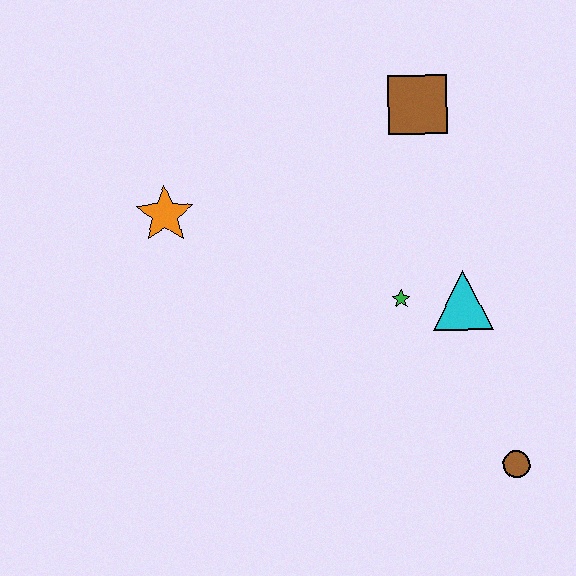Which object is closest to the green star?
The cyan triangle is closest to the green star.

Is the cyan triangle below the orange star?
Yes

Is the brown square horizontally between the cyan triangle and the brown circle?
No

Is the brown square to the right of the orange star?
Yes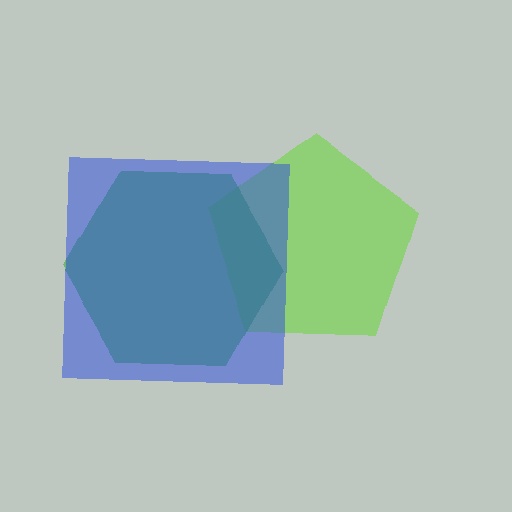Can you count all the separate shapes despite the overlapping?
Yes, there are 3 separate shapes.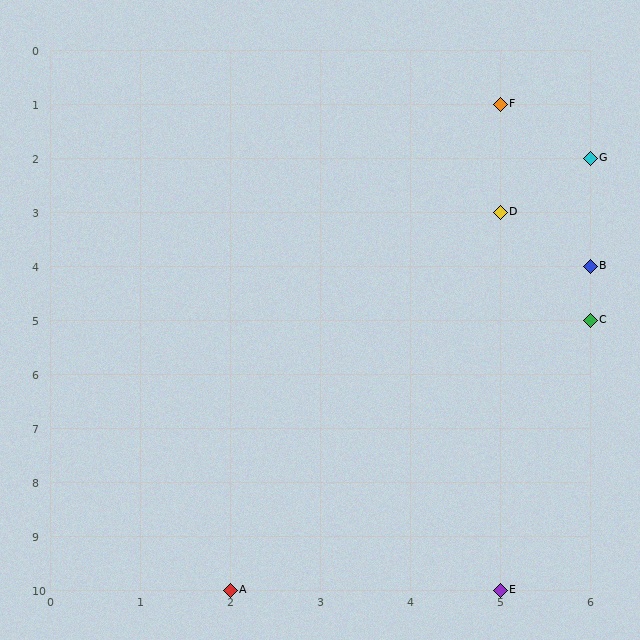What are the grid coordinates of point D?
Point D is at grid coordinates (5, 3).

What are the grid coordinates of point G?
Point G is at grid coordinates (6, 2).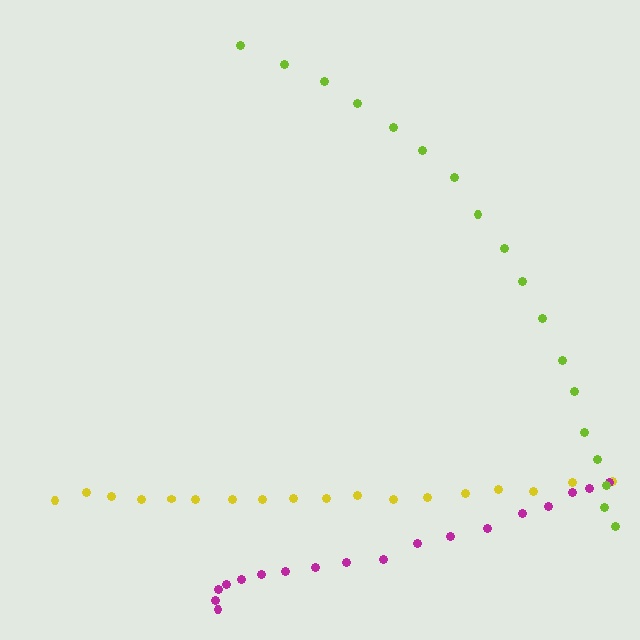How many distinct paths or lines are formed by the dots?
There are 3 distinct paths.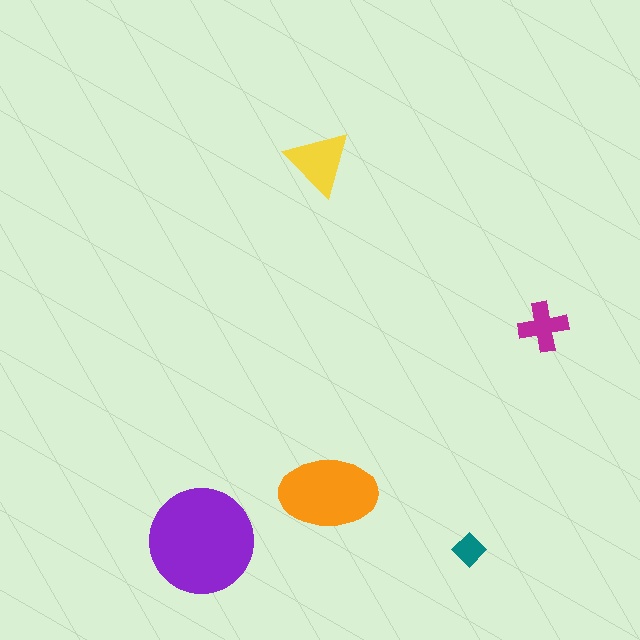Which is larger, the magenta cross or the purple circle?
The purple circle.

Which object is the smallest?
The teal diamond.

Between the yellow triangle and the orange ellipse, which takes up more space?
The orange ellipse.